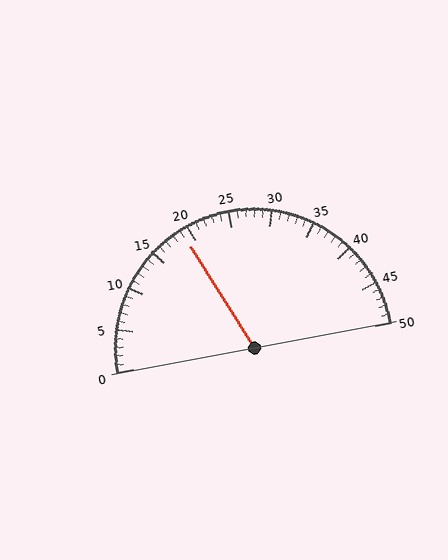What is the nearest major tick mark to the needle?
The nearest major tick mark is 20.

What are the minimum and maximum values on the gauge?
The gauge ranges from 0 to 50.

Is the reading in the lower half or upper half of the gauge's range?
The reading is in the lower half of the range (0 to 50).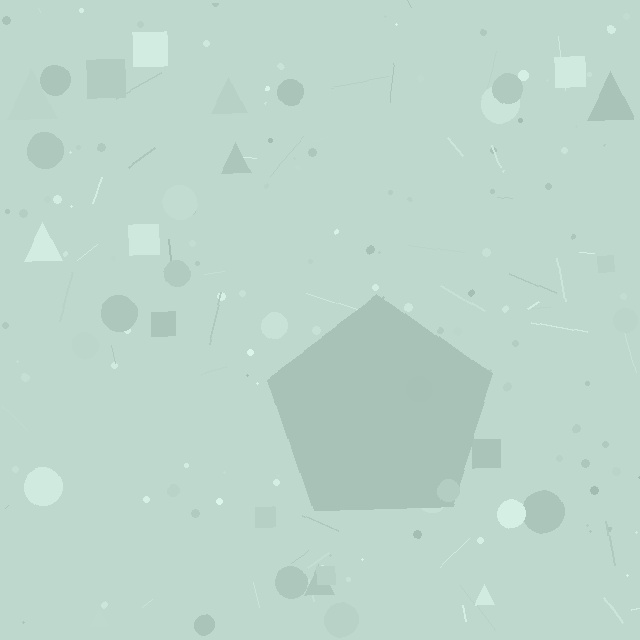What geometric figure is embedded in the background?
A pentagon is embedded in the background.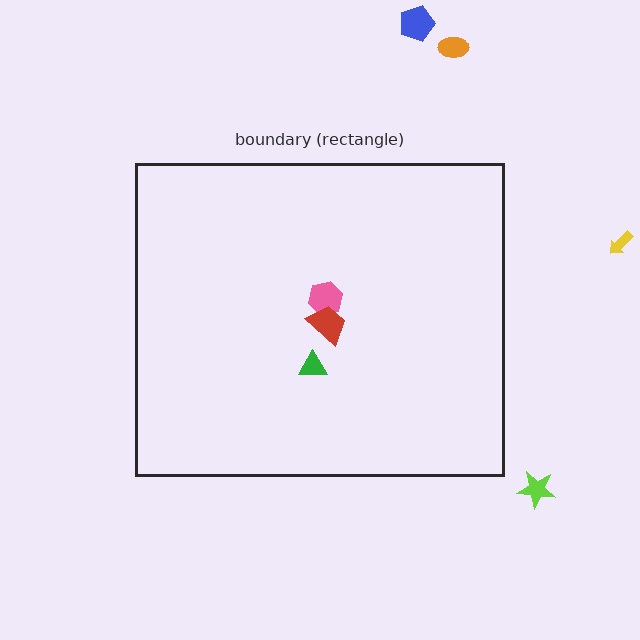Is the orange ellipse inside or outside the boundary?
Outside.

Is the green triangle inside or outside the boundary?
Inside.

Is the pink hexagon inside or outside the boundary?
Inside.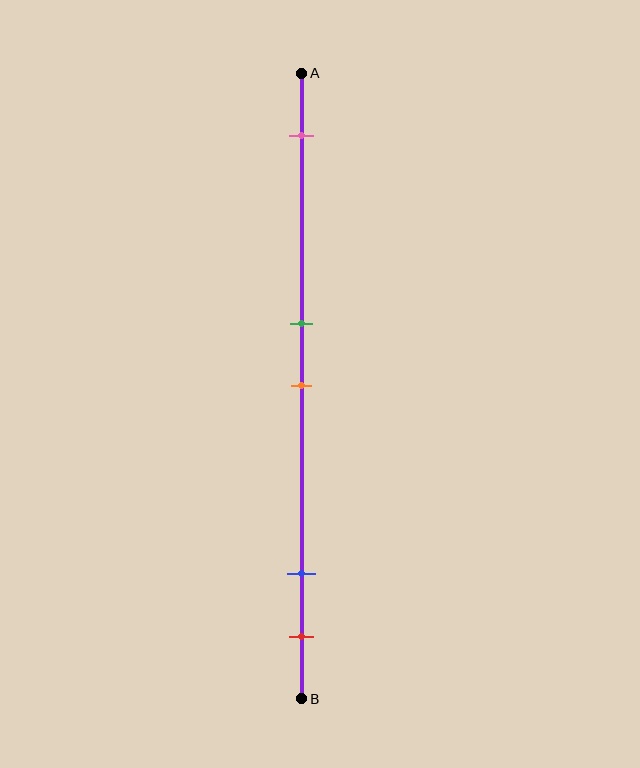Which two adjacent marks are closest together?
The green and orange marks are the closest adjacent pair.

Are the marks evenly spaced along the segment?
No, the marks are not evenly spaced.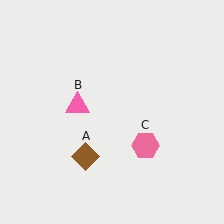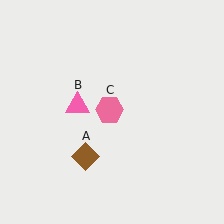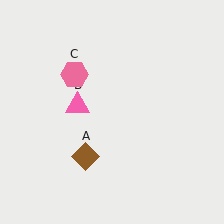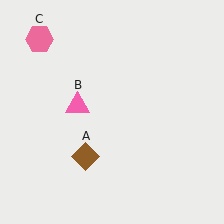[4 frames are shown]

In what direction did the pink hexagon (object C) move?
The pink hexagon (object C) moved up and to the left.